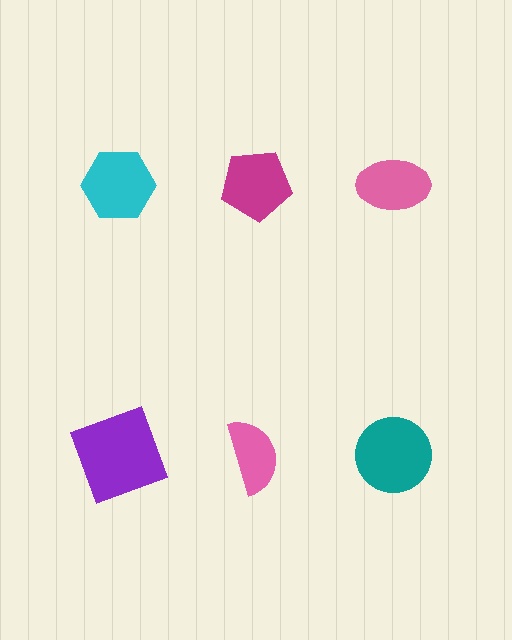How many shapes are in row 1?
3 shapes.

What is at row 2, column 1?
A purple square.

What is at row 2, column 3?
A teal circle.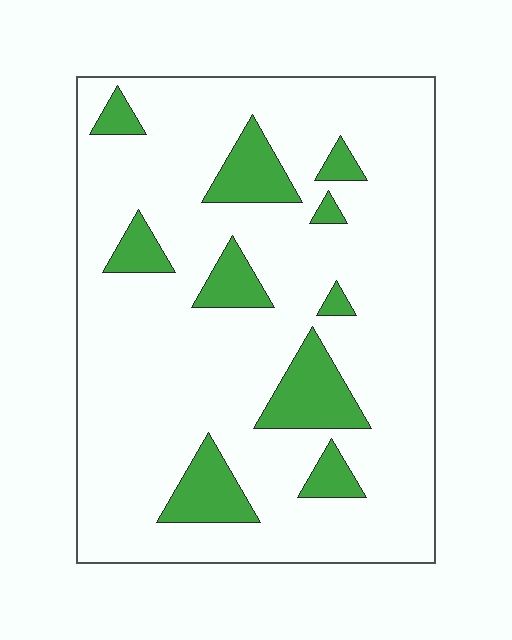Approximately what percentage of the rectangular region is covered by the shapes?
Approximately 15%.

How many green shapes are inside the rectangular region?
10.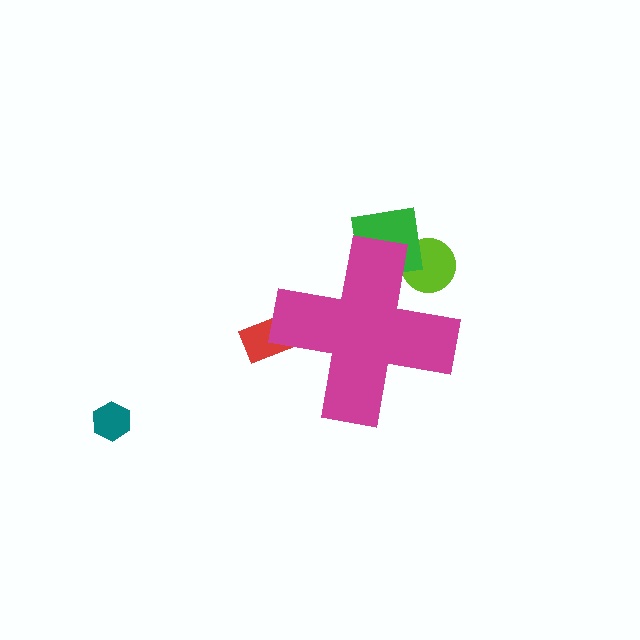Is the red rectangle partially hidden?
Yes, the red rectangle is partially hidden behind the magenta cross.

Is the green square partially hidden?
Yes, the green square is partially hidden behind the magenta cross.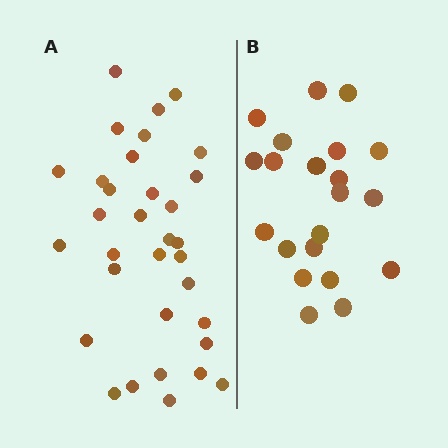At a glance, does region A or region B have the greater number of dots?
Region A (the left region) has more dots.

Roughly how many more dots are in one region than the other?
Region A has roughly 12 or so more dots than region B.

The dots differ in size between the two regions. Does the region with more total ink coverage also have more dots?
No. Region B has more total ink coverage because its dots are larger, but region A actually contains more individual dots. Total area can be misleading — the number of items is what matters here.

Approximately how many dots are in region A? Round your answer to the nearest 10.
About 30 dots. (The exact count is 33, which rounds to 30.)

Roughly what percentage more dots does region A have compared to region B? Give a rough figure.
About 55% more.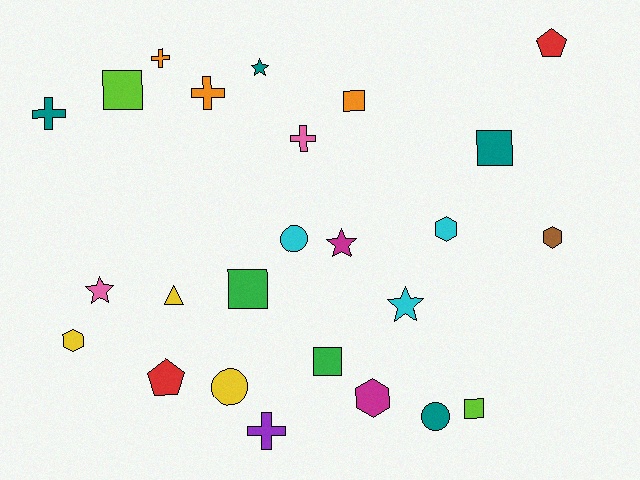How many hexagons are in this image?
There are 4 hexagons.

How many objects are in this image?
There are 25 objects.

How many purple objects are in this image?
There is 1 purple object.